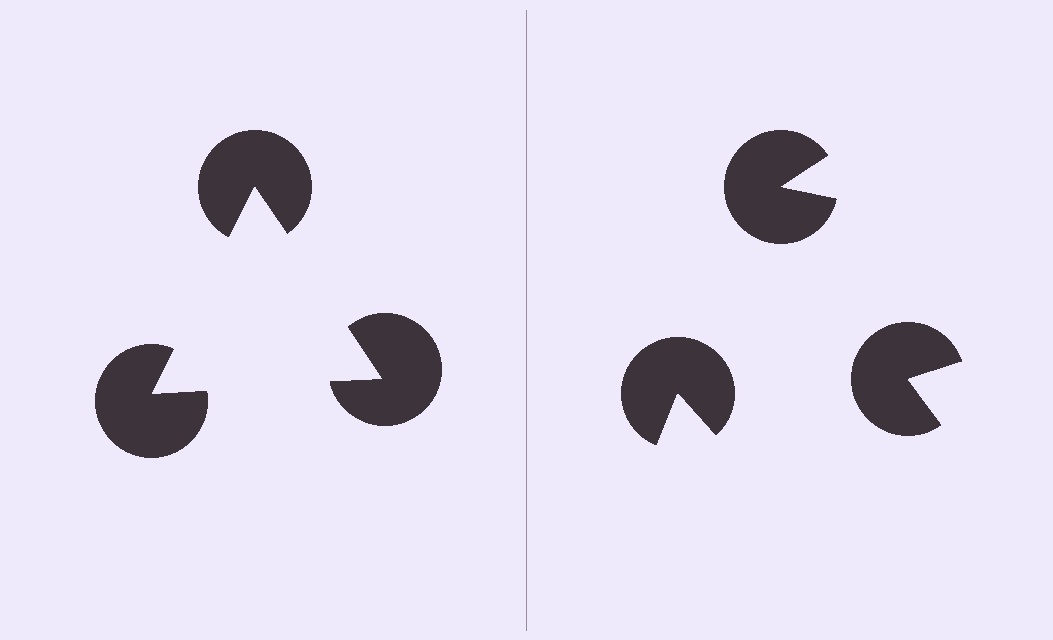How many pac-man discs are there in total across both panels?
6 — 3 on each side.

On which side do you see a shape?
An illusory triangle appears on the left side. On the right side the wedge cuts are rotated, so no coherent shape forms.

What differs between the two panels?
The pac-man discs are positioned identically on both sides; only the wedge orientations differ. On the left they align to a triangle; on the right they are misaligned.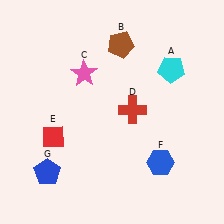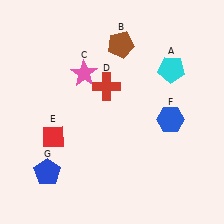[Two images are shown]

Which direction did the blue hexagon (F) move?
The blue hexagon (F) moved up.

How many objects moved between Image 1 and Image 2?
2 objects moved between the two images.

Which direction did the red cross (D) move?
The red cross (D) moved left.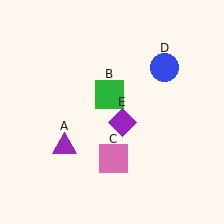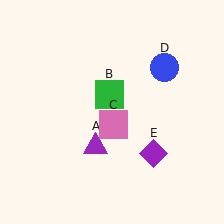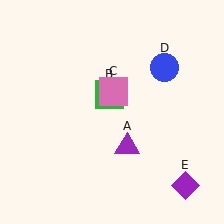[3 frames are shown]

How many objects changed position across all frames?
3 objects changed position: purple triangle (object A), pink square (object C), purple diamond (object E).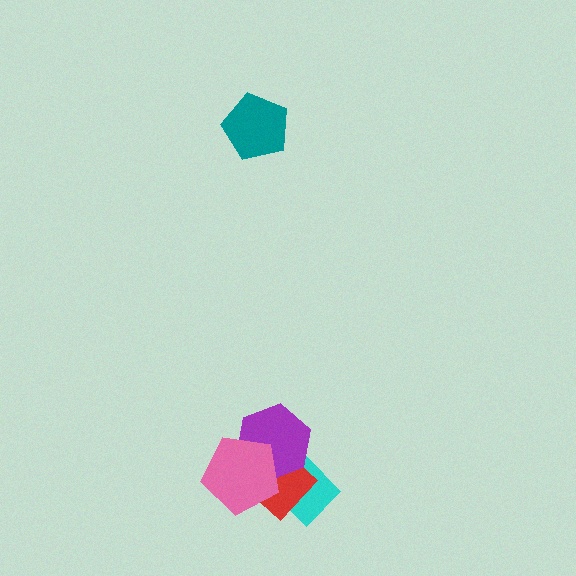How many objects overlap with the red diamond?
3 objects overlap with the red diamond.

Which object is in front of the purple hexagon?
The pink pentagon is in front of the purple hexagon.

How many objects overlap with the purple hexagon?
3 objects overlap with the purple hexagon.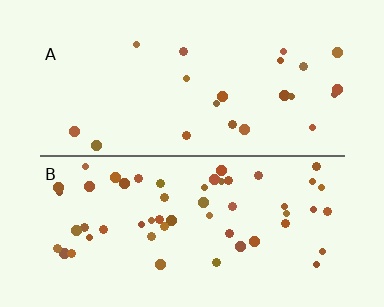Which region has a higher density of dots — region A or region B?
B (the bottom).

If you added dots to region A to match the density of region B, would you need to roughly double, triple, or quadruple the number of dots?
Approximately triple.